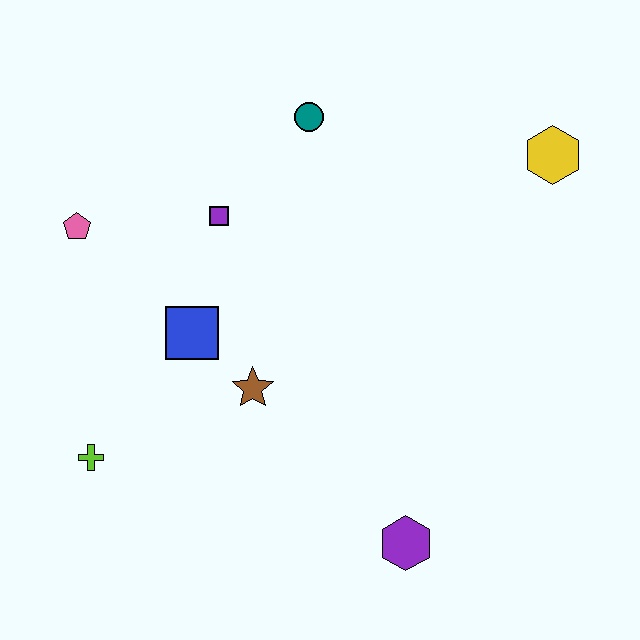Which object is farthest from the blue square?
The yellow hexagon is farthest from the blue square.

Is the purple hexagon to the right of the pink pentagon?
Yes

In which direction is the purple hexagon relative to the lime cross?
The purple hexagon is to the right of the lime cross.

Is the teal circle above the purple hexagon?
Yes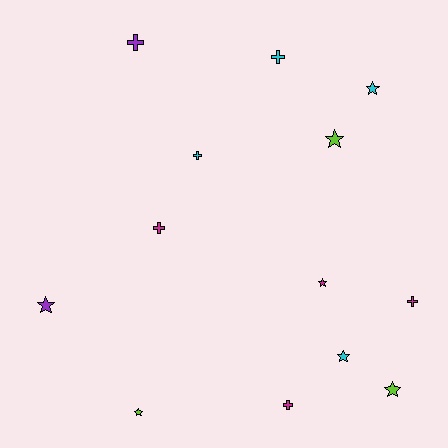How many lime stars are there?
There are 3 lime stars.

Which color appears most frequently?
Cyan, with 4 objects.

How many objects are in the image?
There are 13 objects.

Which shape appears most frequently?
Star, with 7 objects.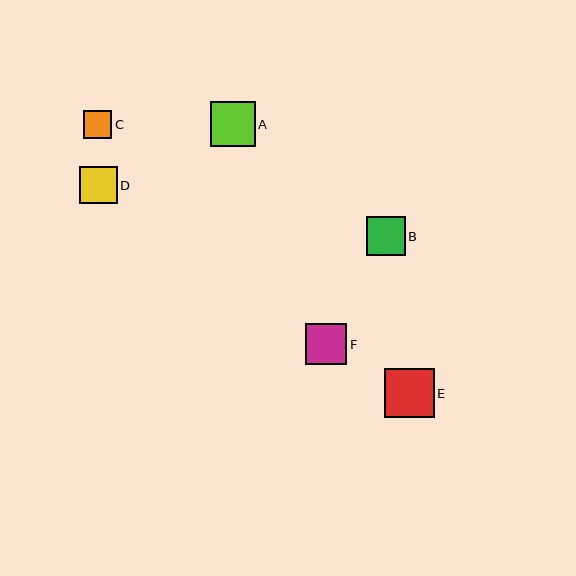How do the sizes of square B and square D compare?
Square B and square D are approximately the same size.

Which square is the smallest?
Square C is the smallest with a size of approximately 29 pixels.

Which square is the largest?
Square E is the largest with a size of approximately 50 pixels.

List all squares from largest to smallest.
From largest to smallest: E, A, F, B, D, C.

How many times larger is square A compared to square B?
Square A is approximately 1.2 times the size of square B.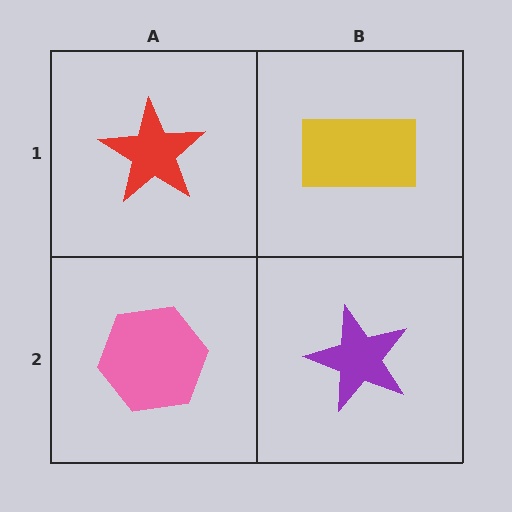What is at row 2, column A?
A pink hexagon.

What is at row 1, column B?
A yellow rectangle.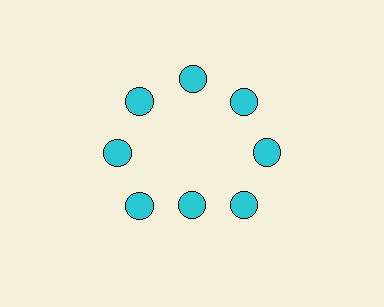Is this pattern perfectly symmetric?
No. The 8 cyan circles are arranged in a ring, but one element near the 6 o'clock position is pulled inward toward the center, breaking the 8-fold rotational symmetry.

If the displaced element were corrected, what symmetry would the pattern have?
It would have 8-fold rotational symmetry — the pattern would map onto itself every 45 degrees.